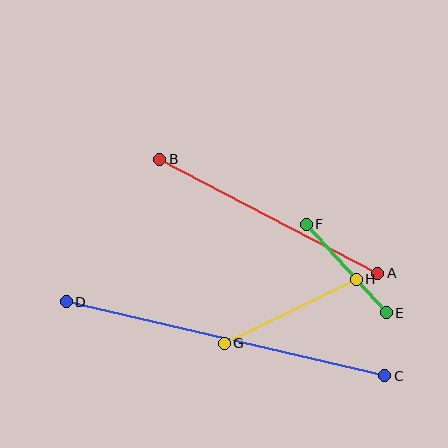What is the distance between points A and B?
The distance is approximately 246 pixels.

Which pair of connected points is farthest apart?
Points C and D are farthest apart.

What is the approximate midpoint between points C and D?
The midpoint is at approximately (226, 339) pixels.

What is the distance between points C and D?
The distance is approximately 327 pixels.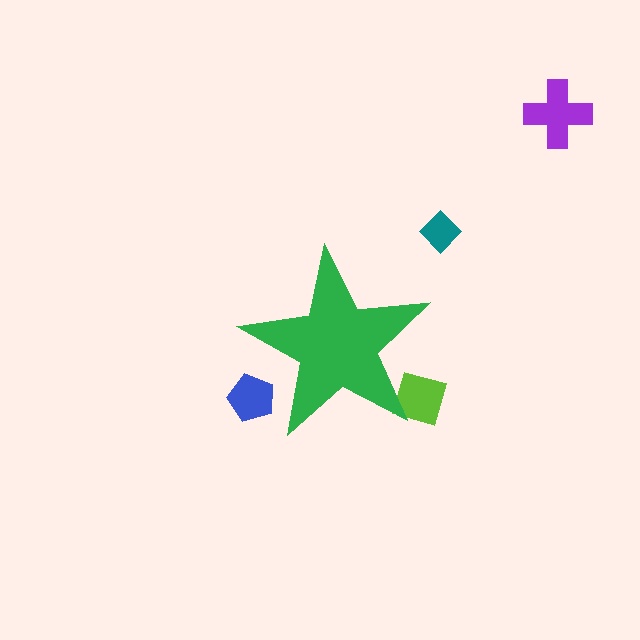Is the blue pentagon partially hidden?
Yes, the blue pentagon is partially hidden behind the green star.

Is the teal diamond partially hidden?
No, the teal diamond is fully visible.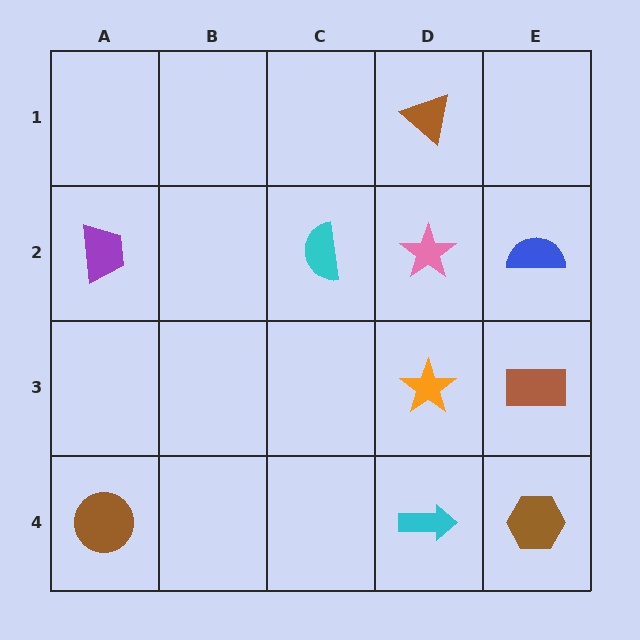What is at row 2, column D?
A pink star.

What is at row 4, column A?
A brown circle.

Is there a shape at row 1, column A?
No, that cell is empty.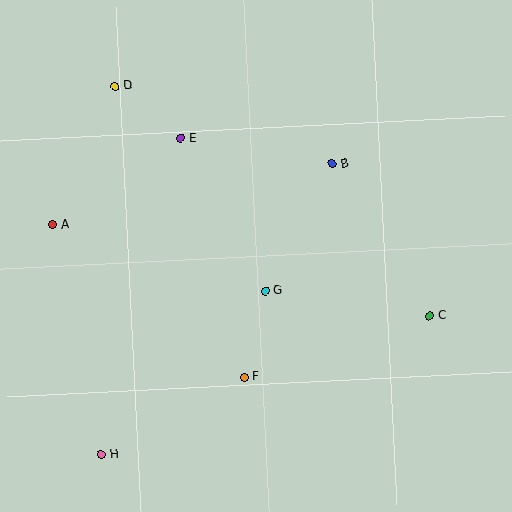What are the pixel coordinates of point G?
Point G is at (265, 291).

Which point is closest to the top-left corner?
Point D is closest to the top-left corner.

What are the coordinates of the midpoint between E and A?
The midpoint between E and A is at (117, 181).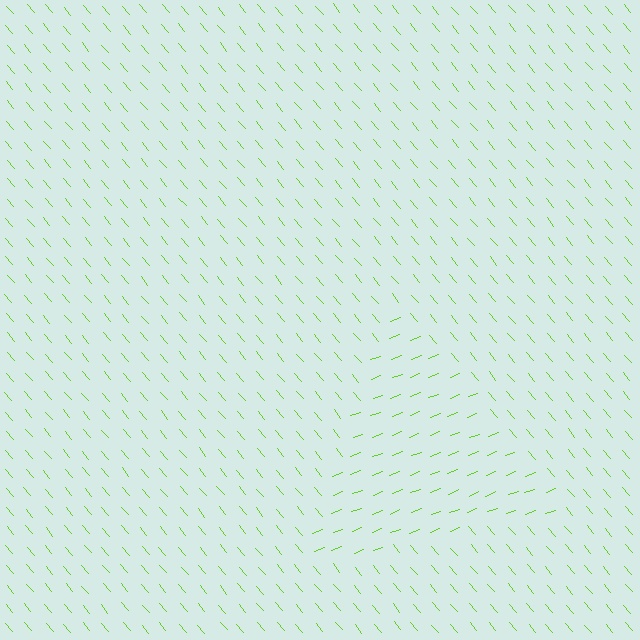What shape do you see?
I see a triangle.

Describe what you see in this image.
The image is filled with small lime line segments. A triangle region in the image has lines oriented differently from the surrounding lines, creating a visible texture boundary.